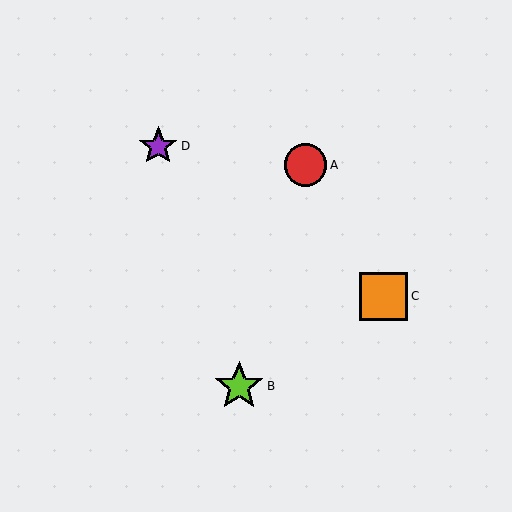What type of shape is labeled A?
Shape A is a red circle.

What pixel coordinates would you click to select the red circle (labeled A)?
Click at (305, 165) to select the red circle A.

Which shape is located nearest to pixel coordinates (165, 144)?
The purple star (labeled D) at (158, 146) is nearest to that location.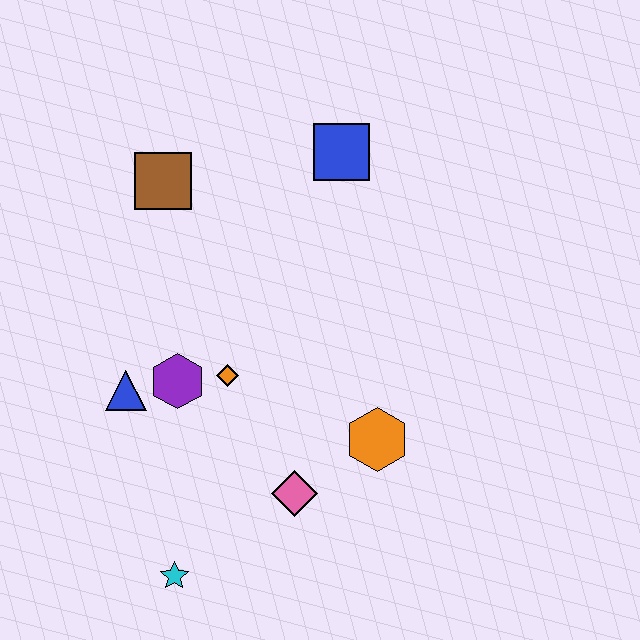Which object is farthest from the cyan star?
The blue square is farthest from the cyan star.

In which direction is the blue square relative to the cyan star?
The blue square is above the cyan star.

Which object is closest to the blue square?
The brown square is closest to the blue square.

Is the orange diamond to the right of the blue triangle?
Yes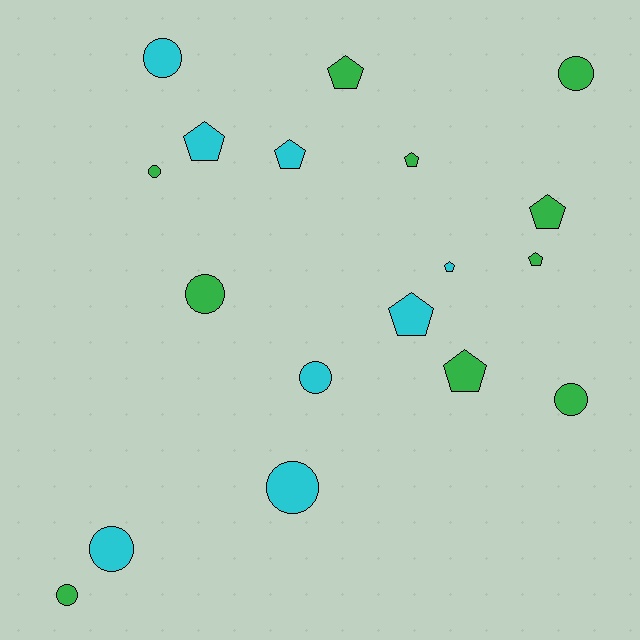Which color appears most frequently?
Green, with 10 objects.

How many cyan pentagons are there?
There are 4 cyan pentagons.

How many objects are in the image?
There are 18 objects.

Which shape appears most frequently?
Pentagon, with 9 objects.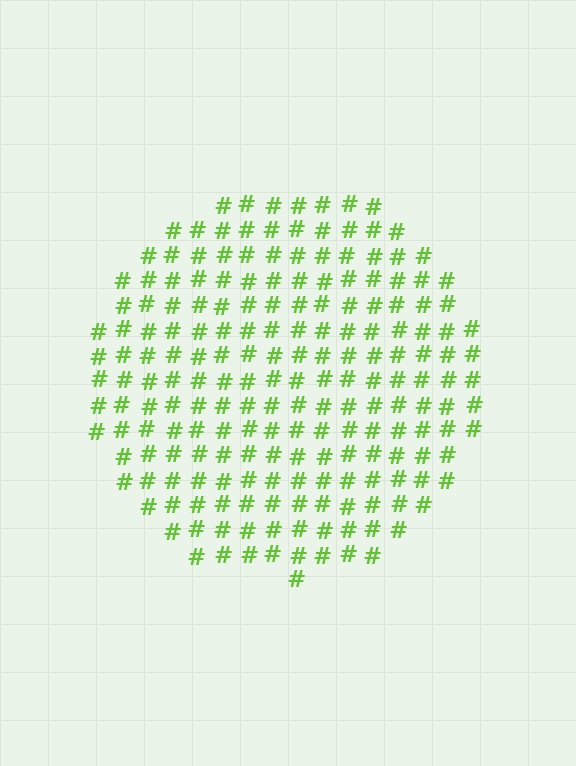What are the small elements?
The small elements are hash symbols.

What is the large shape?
The large shape is a circle.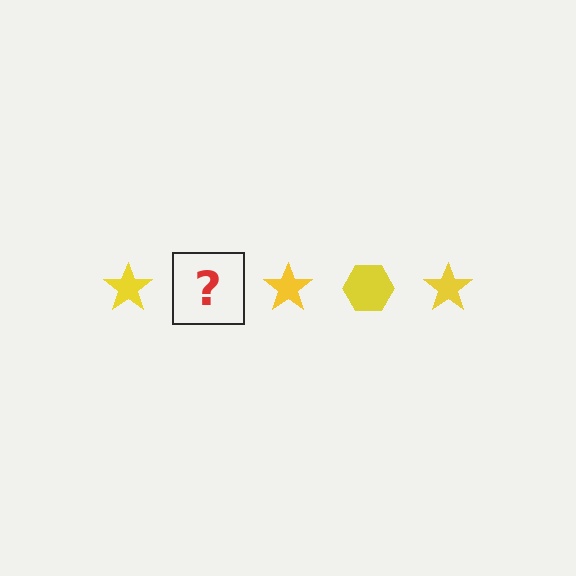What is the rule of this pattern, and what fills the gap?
The rule is that the pattern cycles through star, hexagon shapes in yellow. The gap should be filled with a yellow hexagon.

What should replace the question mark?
The question mark should be replaced with a yellow hexagon.